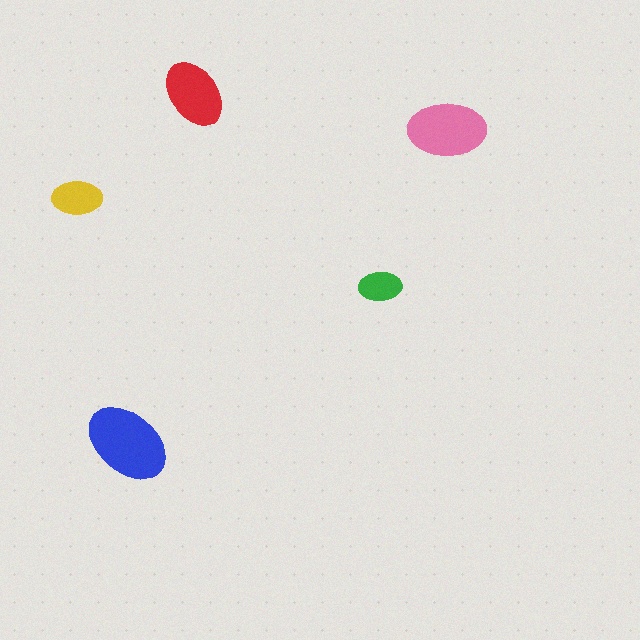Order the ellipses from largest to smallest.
the blue one, the pink one, the red one, the yellow one, the green one.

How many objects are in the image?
There are 5 objects in the image.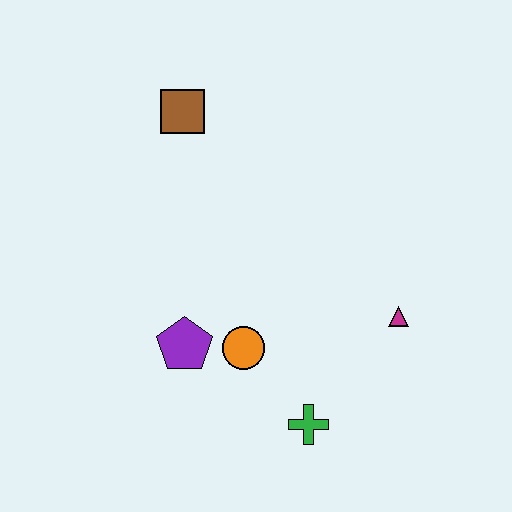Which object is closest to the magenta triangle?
The green cross is closest to the magenta triangle.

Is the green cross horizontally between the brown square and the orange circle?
No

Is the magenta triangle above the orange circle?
Yes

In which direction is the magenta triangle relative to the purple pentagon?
The magenta triangle is to the right of the purple pentagon.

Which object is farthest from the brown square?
The green cross is farthest from the brown square.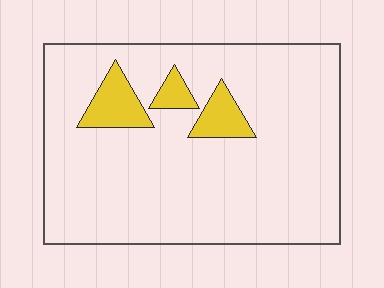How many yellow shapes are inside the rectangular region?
3.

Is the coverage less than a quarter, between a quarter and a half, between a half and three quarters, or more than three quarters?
Less than a quarter.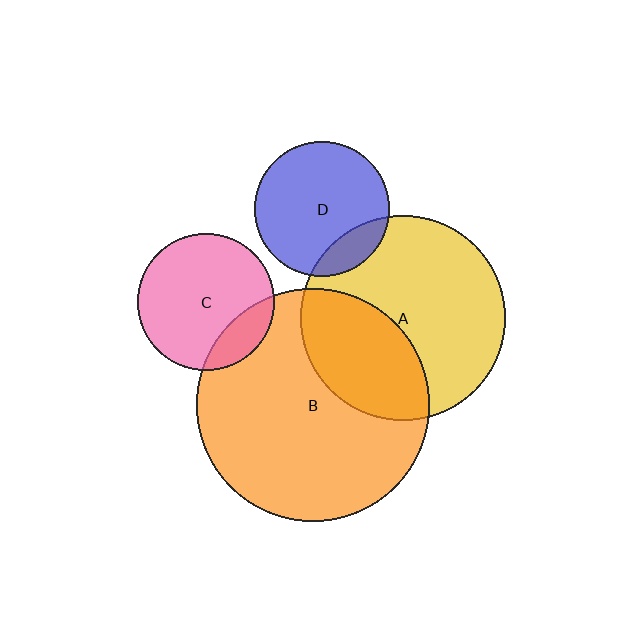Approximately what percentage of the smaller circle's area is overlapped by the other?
Approximately 15%.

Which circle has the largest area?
Circle B (orange).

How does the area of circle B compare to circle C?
Approximately 2.9 times.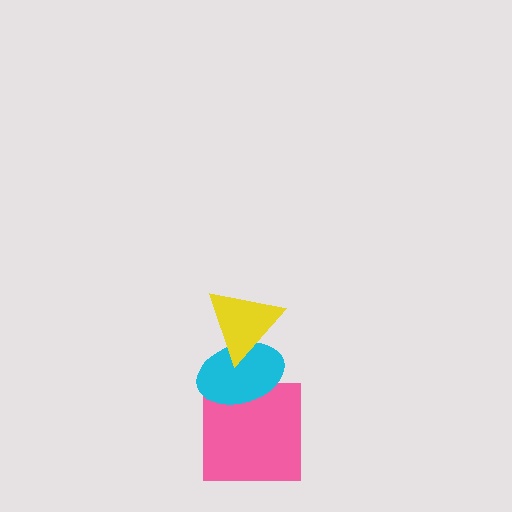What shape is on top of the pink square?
The cyan ellipse is on top of the pink square.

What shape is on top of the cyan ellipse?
The yellow triangle is on top of the cyan ellipse.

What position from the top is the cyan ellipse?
The cyan ellipse is 2nd from the top.